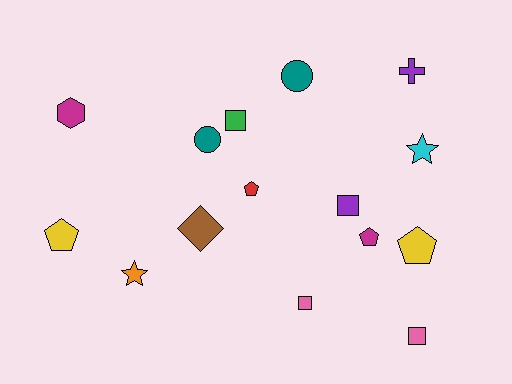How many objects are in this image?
There are 15 objects.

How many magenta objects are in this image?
There are 2 magenta objects.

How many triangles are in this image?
There are no triangles.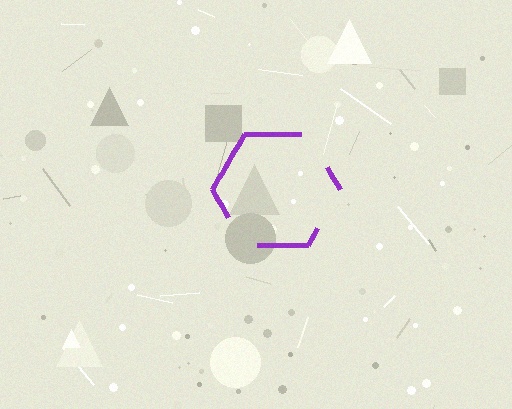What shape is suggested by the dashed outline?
The dashed outline suggests a hexagon.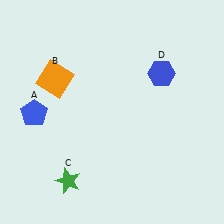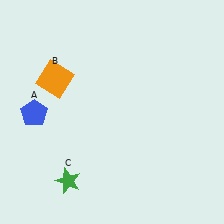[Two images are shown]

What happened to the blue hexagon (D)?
The blue hexagon (D) was removed in Image 2. It was in the top-right area of Image 1.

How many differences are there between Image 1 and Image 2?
There is 1 difference between the two images.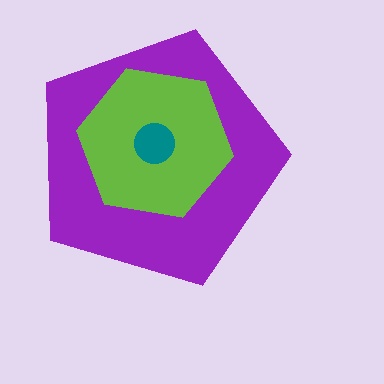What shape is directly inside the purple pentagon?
The lime hexagon.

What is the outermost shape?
The purple pentagon.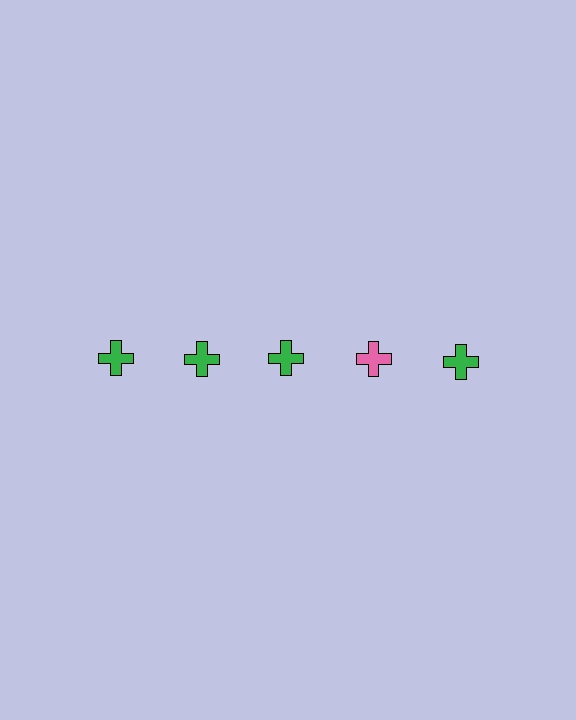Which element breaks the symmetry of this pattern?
The pink cross in the top row, second from right column breaks the symmetry. All other shapes are green crosses.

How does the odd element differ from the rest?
It has a different color: pink instead of green.